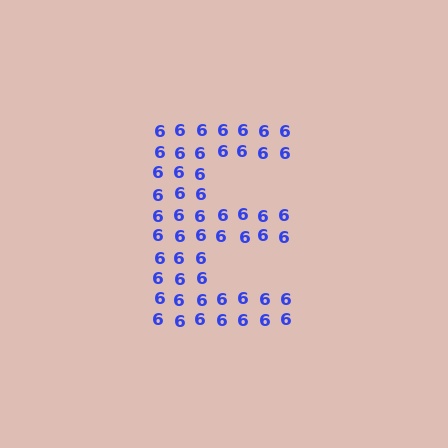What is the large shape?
The large shape is the letter E.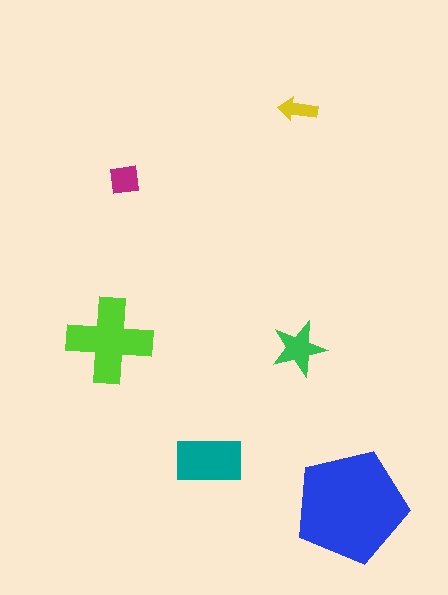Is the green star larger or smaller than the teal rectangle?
Smaller.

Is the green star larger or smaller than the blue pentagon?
Smaller.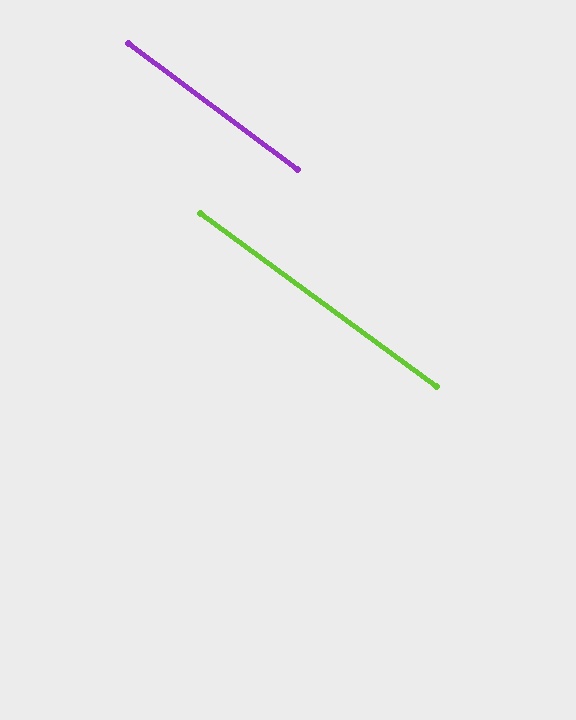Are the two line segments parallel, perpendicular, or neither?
Parallel — their directions differ by only 0.4°.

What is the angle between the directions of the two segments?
Approximately 0 degrees.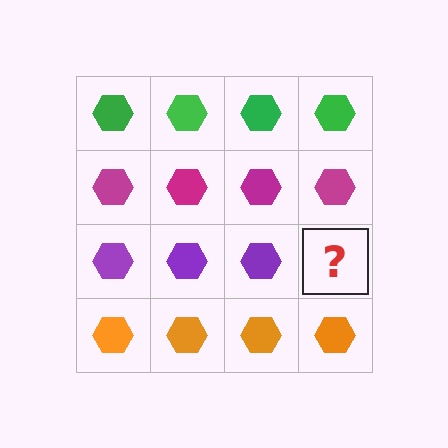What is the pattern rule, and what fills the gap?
The rule is that each row has a consistent color. The gap should be filled with a purple hexagon.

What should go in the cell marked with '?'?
The missing cell should contain a purple hexagon.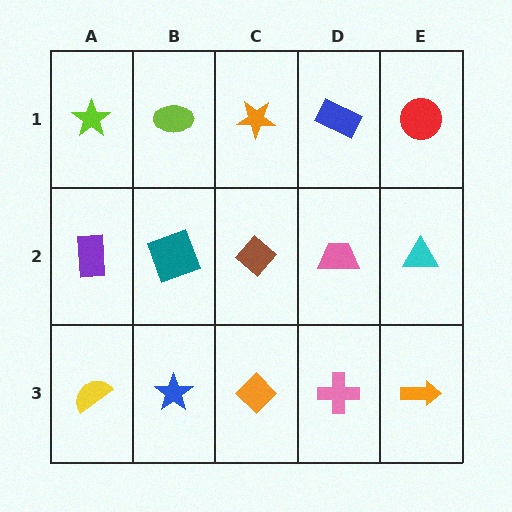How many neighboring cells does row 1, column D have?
3.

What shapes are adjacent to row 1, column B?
A teal square (row 2, column B), a lime star (row 1, column A), an orange star (row 1, column C).